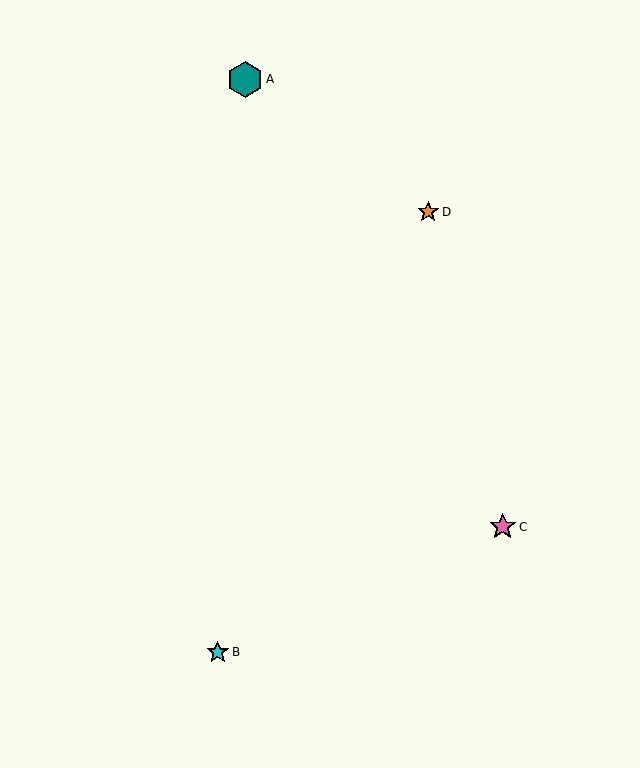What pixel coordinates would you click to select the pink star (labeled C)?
Click at (503, 527) to select the pink star C.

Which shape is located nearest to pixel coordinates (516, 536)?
The pink star (labeled C) at (503, 527) is nearest to that location.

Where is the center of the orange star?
The center of the orange star is at (428, 212).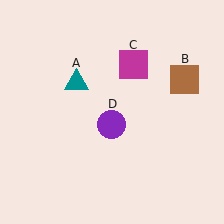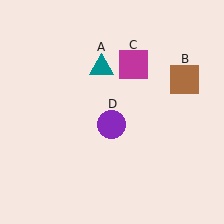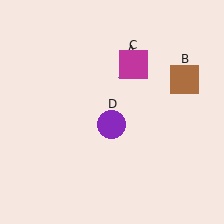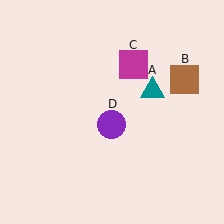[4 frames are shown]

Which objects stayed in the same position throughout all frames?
Brown square (object B) and magenta square (object C) and purple circle (object D) remained stationary.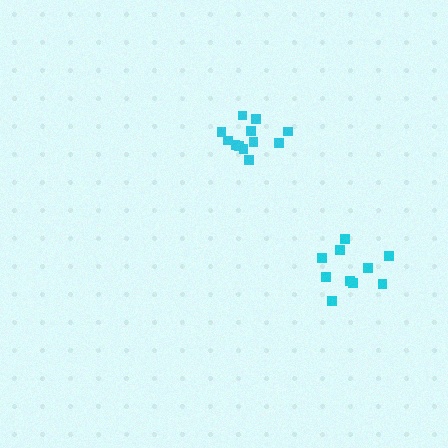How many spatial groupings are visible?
There are 2 spatial groupings.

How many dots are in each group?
Group 1: 12 dots, Group 2: 10 dots (22 total).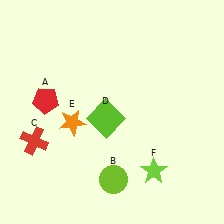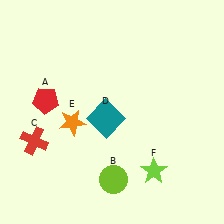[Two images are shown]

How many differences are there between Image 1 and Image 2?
There is 1 difference between the two images.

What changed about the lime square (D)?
In Image 1, D is lime. In Image 2, it changed to teal.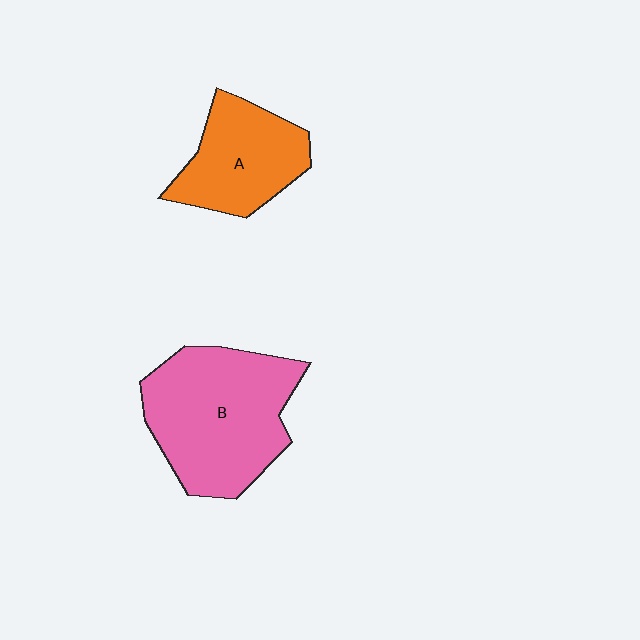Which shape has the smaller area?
Shape A (orange).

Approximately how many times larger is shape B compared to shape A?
Approximately 1.6 times.